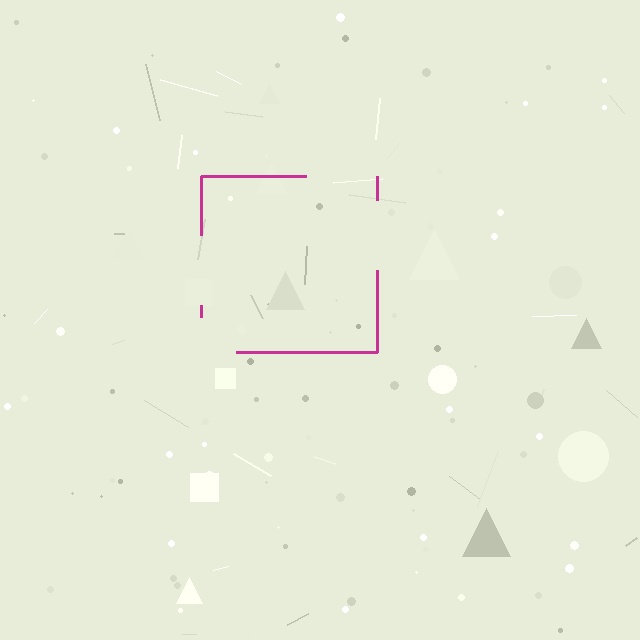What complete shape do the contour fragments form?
The contour fragments form a square.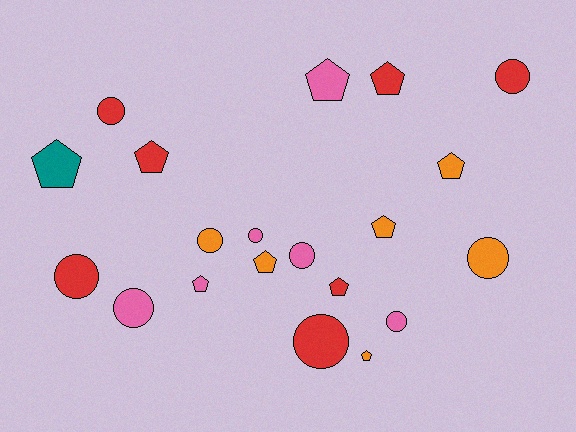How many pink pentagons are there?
There are 2 pink pentagons.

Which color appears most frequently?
Red, with 7 objects.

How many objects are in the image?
There are 20 objects.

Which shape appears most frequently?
Pentagon, with 10 objects.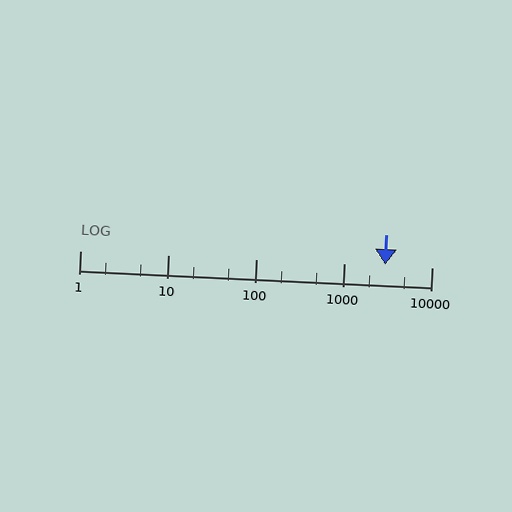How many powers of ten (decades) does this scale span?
The scale spans 4 decades, from 1 to 10000.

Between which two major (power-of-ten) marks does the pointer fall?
The pointer is between 1000 and 10000.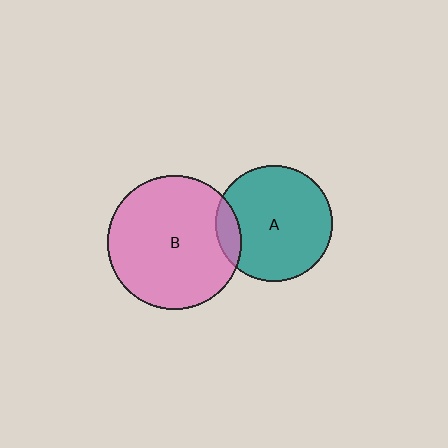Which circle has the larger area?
Circle B (pink).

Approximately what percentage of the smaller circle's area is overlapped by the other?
Approximately 10%.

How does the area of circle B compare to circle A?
Approximately 1.3 times.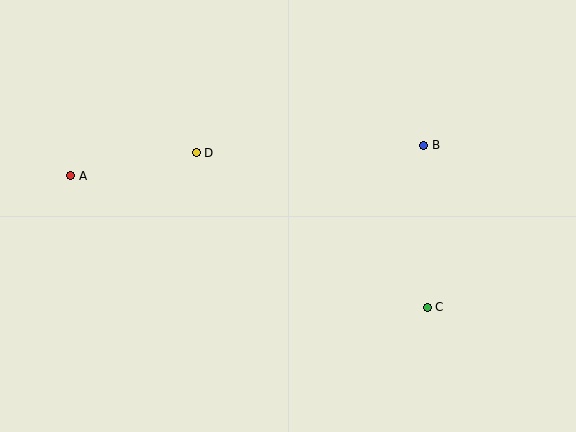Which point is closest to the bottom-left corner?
Point A is closest to the bottom-left corner.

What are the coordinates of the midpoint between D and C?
The midpoint between D and C is at (312, 230).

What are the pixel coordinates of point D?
Point D is at (196, 153).